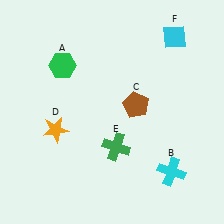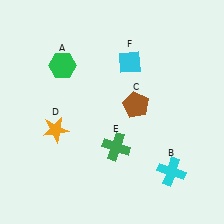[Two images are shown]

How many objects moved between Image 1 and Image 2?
1 object moved between the two images.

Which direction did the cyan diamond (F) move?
The cyan diamond (F) moved left.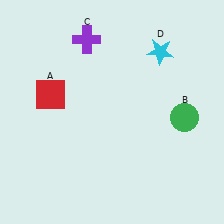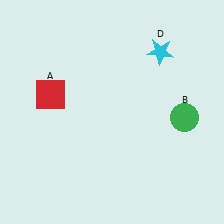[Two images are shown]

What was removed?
The purple cross (C) was removed in Image 2.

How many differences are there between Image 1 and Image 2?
There is 1 difference between the two images.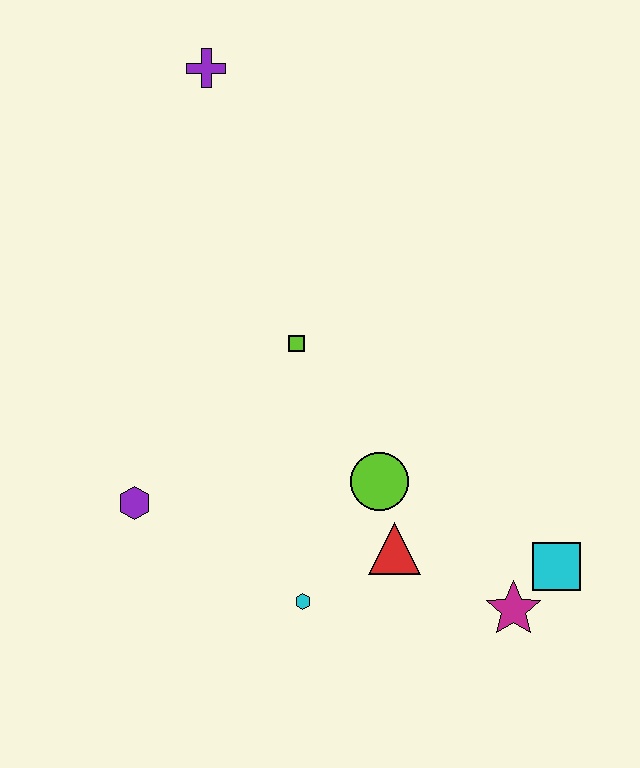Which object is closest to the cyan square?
The magenta star is closest to the cyan square.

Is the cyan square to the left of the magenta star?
No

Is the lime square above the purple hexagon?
Yes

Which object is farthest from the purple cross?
The magenta star is farthest from the purple cross.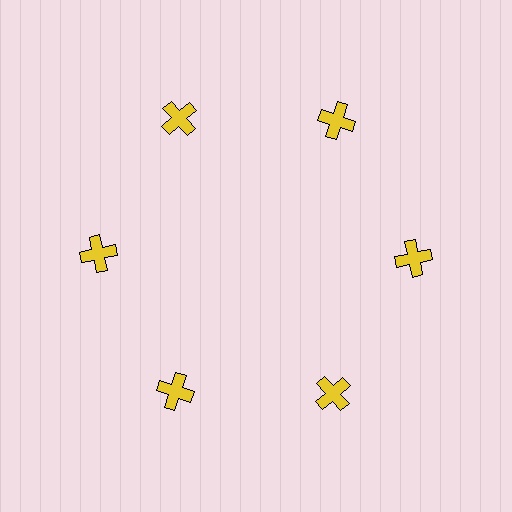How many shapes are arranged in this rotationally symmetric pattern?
There are 6 shapes, arranged in 6 groups of 1.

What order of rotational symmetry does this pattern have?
This pattern has 6-fold rotational symmetry.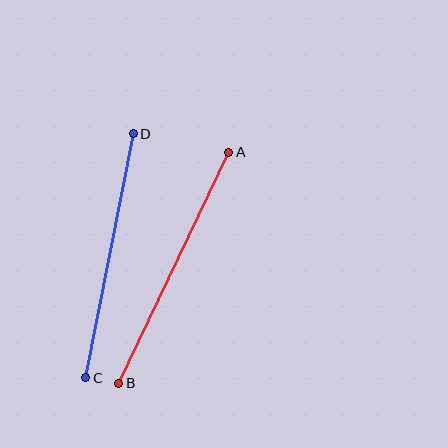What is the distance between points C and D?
The distance is approximately 249 pixels.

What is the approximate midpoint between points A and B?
The midpoint is at approximately (174, 268) pixels.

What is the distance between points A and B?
The distance is approximately 256 pixels.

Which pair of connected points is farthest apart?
Points A and B are farthest apart.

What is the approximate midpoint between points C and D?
The midpoint is at approximately (110, 256) pixels.